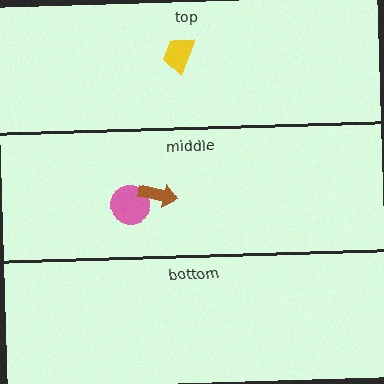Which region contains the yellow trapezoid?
The top region.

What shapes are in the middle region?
The pink circle, the brown arrow.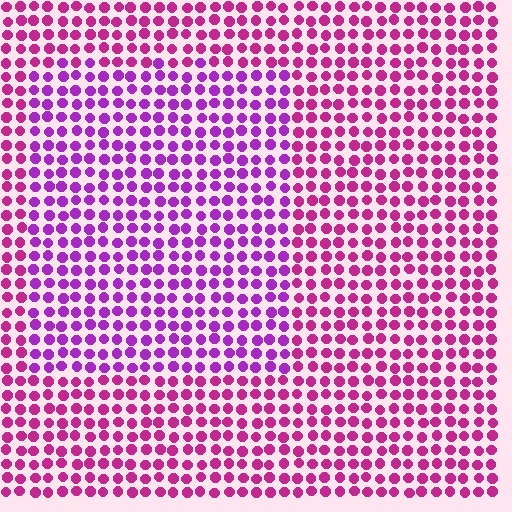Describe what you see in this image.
The image is filled with small magenta elements in a uniform arrangement. A rectangle-shaped region is visible where the elements are tinted to a slightly different hue, forming a subtle color boundary.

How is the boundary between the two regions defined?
The boundary is defined purely by a slight shift in hue (about 31 degrees). Spacing, size, and orientation are identical on both sides.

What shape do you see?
I see a rectangle.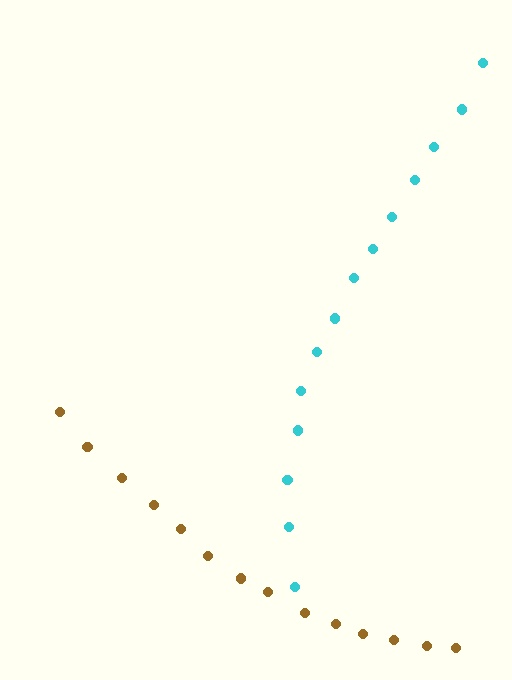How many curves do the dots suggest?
There are 2 distinct paths.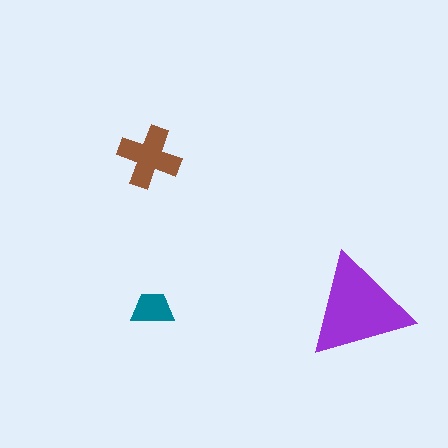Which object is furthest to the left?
The brown cross is leftmost.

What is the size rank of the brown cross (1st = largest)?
2nd.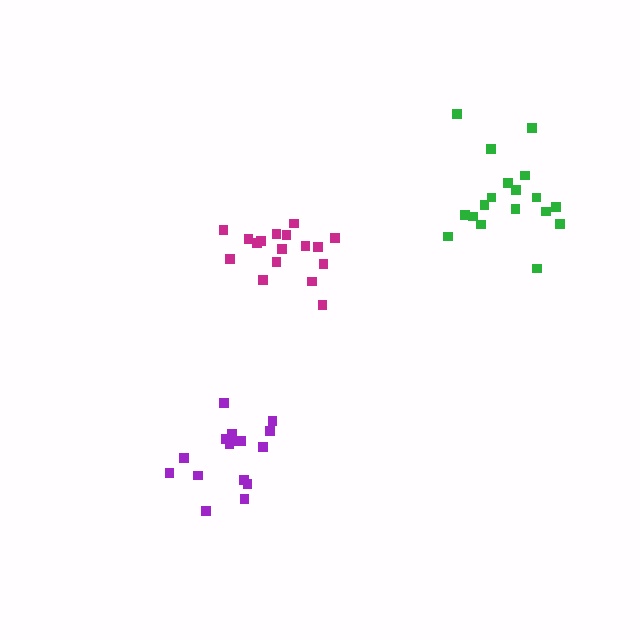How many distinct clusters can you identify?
There are 3 distinct clusters.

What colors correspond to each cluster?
The clusters are colored: magenta, purple, green.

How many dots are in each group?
Group 1: 17 dots, Group 2: 16 dots, Group 3: 18 dots (51 total).